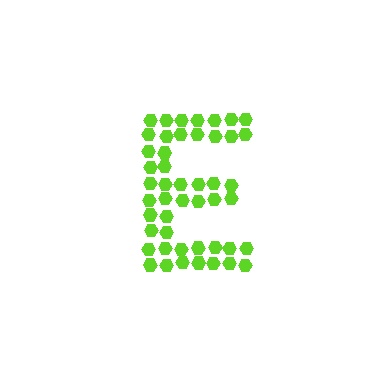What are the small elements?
The small elements are hexagons.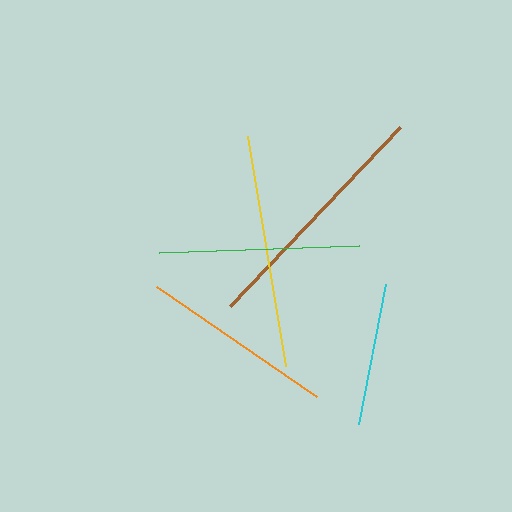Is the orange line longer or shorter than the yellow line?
The yellow line is longer than the orange line.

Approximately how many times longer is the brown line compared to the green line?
The brown line is approximately 1.2 times the length of the green line.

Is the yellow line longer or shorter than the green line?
The yellow line is longer than the green line.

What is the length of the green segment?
The green segment is approximately 199 pixels long.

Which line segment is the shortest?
The cyan line is the shortest at approximately 142 pixels.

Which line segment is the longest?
The brown line is the longest at approximately 246 pixels.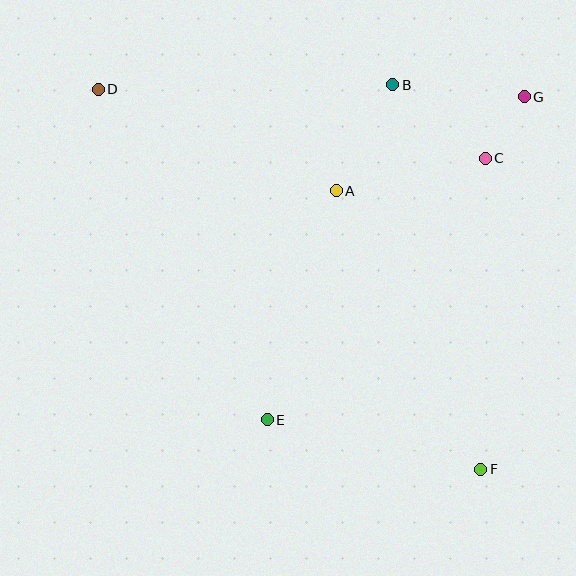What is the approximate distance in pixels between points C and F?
The distance between C and F is approximately 311 pixels.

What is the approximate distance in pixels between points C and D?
The distance between C and D is approximately 393 pixels.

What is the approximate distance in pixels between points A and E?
The distance between A and E is approximately 239 pixels.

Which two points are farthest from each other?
Points D and F are farthest from each other.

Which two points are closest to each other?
Points C and G are closest to each other.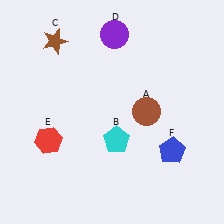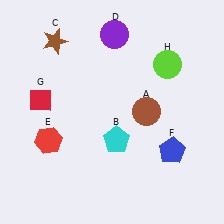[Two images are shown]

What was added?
A red diamond (G), a lime circle (H) were added in Image 2.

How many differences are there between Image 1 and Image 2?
There are 2 differences between the two images.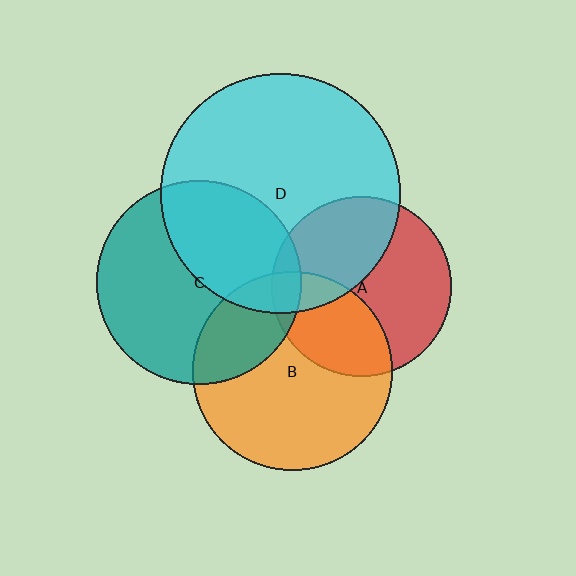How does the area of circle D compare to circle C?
Approximately 1.4 times.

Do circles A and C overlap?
Yes.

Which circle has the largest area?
Circle D (cyan).